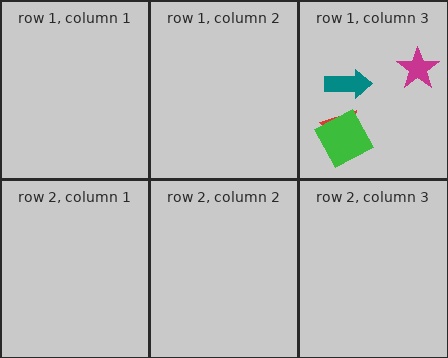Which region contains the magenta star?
The row 1, column 3 region.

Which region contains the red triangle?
The row 1, column 3 region.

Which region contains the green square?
The row 1, column 3 region.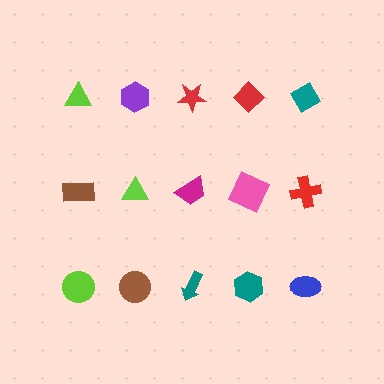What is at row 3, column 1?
A lime circle.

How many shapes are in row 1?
5 shapes.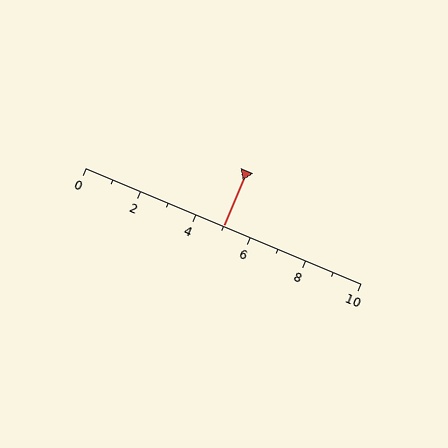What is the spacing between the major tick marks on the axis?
The major ticks are spaced 2 apart.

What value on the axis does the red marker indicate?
The marker indicates approximately 5.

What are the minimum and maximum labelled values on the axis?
The axis runs from 0 to 10.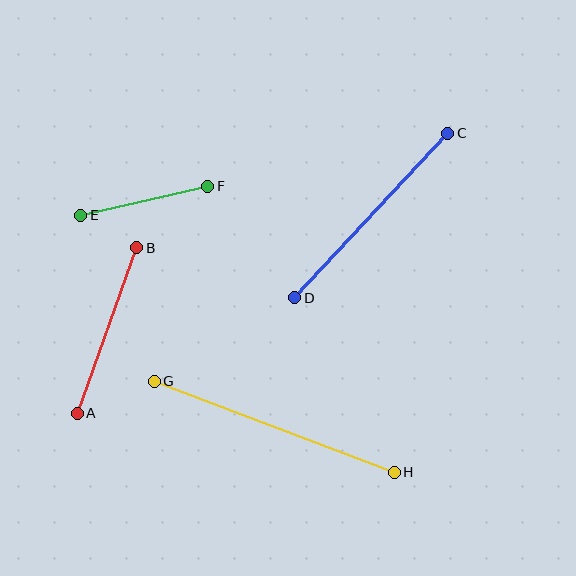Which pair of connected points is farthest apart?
Points G and H are farthest apart.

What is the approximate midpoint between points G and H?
The midpoint is at approximately (274, 427) pixels.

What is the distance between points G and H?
The distance is approximately 256 pixels.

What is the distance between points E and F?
The distance is approximately 130 pixels.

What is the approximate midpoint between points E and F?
The midpoint is at approximately (144, 201) pixels.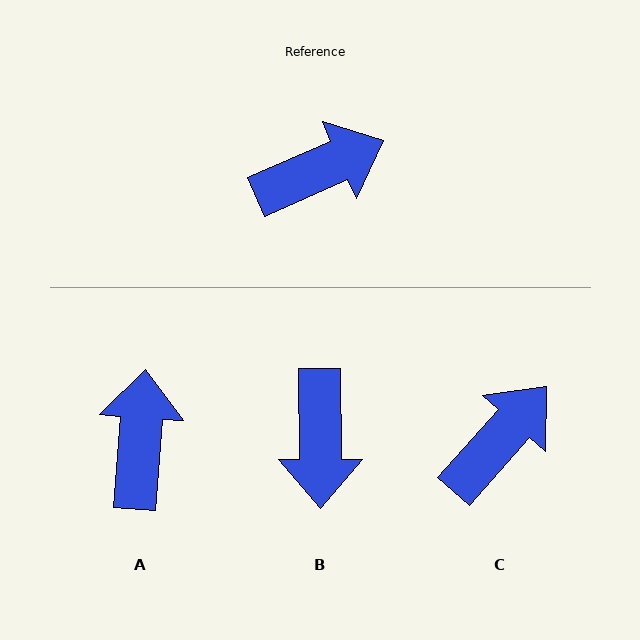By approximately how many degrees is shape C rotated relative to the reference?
Approximately 24 degrees counter-clockwise.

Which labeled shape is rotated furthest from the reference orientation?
B, about 114 degrees away.